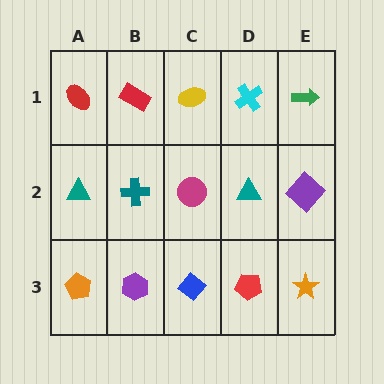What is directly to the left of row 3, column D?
A blue diamond.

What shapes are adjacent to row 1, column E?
A purple diamond (row 2, column E), a cyan cross (row 1, column D).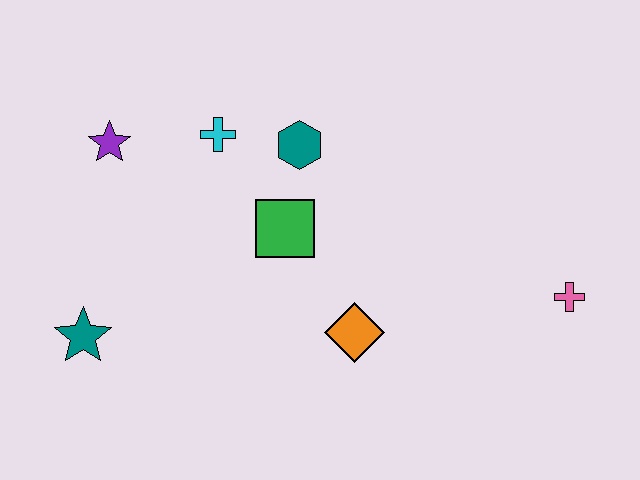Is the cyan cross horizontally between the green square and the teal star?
Yes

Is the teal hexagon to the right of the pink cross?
No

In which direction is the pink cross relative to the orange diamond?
The pink cross is to the right of the orange diamond.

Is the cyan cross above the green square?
Yes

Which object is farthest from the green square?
The pink cross is farthest from the green square.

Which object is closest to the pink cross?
The orange diamond is closest to the pink cross.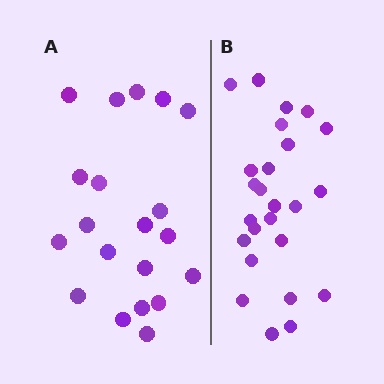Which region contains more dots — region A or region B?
Region B (the right region) has more dots.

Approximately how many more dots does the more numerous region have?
Region B has about 5 more dots than region A.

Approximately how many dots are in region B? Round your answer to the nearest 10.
About 20 dots. (The exact count is 25, which rounds to 20.)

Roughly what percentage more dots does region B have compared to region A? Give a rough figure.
About 25% more.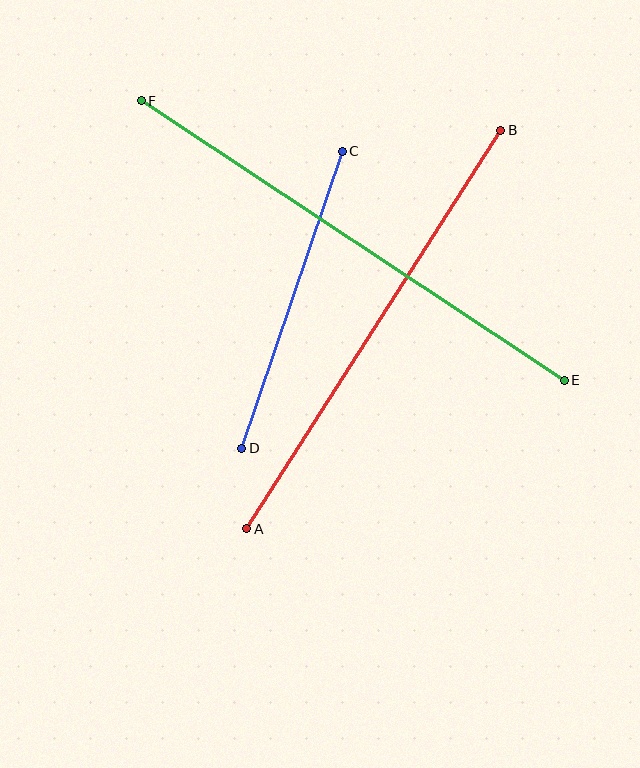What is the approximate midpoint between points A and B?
The midpoint is at approximately (374, 329) pixels.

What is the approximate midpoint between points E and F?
The midpoint is at approximately (353, 241) pixels.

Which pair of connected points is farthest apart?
Points E and F are farthest apart.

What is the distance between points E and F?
The distance is approximately 507 pixels.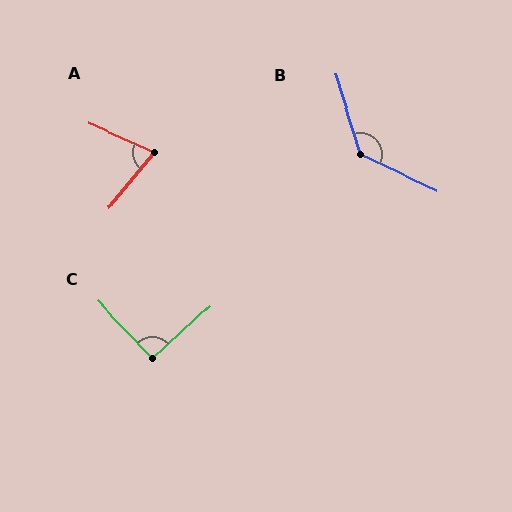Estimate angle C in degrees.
Approximately 92 degrees.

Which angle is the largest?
B, at approximately 132 degrees.